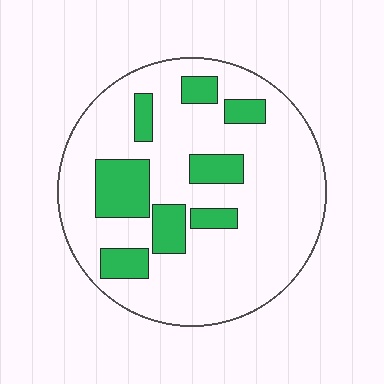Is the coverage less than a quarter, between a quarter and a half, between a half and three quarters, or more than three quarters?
Less than a quarter.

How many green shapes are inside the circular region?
8.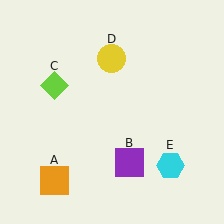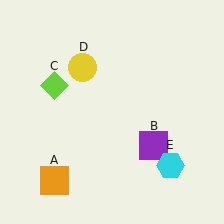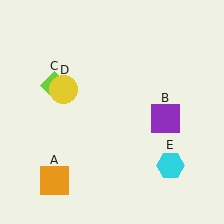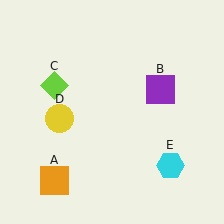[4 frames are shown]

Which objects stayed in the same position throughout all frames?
Orange square (object A) and lime diamond (object C) and cyan hexagon (object E) remained stationary.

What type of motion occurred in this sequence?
The purple square (object B), yellow circle (object D) rotated counterclockwise around the center of the scene.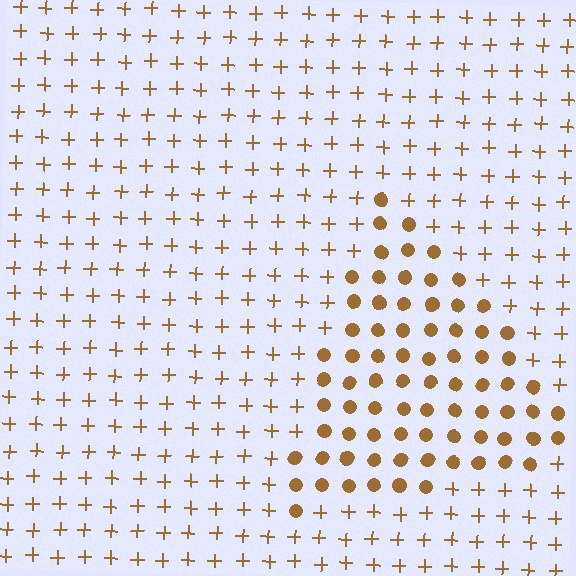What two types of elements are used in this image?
The image uses circles inside the triangle region and plus signs outside it.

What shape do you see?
I see a triangle.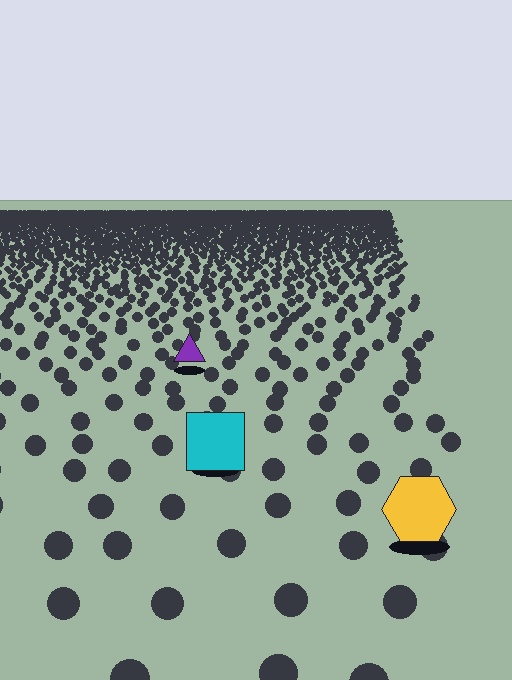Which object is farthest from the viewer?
The purple triangle is farthest from the viewer. It appears smaller and the ground texture around it is denser.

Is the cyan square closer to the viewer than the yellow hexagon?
No. The yellow hexagon is closer — you can tell from the texture gradient: the ground texture is coarser near it.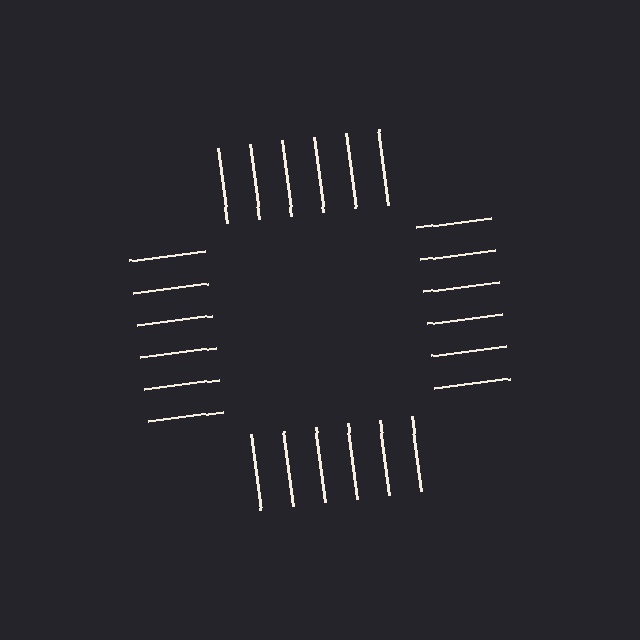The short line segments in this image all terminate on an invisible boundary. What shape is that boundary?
An illusory square — the line segments terminate on its edges but no continuous stroke is drawn.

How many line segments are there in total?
24 — 6 along each of the 4 edges.